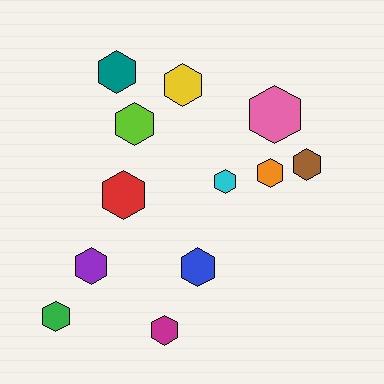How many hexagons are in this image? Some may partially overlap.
There are 12 hexagons.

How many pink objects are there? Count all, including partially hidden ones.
There is 1 pink object.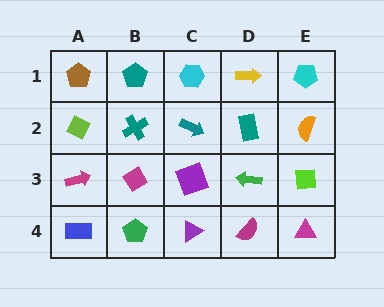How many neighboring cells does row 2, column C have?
4.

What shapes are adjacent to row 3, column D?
A teal rectangle (row 2, column D), a magenta semicircle (row 4, column D), a purple square (row 3, column C), a lime square (row 3, column E).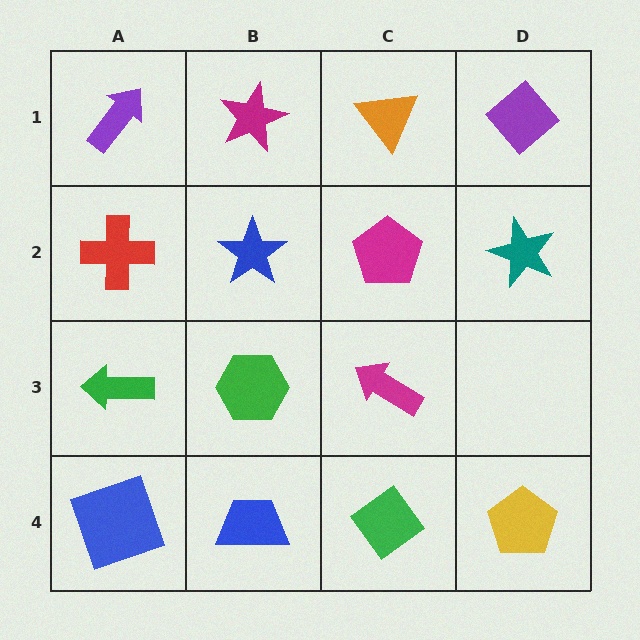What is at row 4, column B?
A blue trapezoid.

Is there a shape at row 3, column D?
No, that cell is empty.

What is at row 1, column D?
A purple diamond.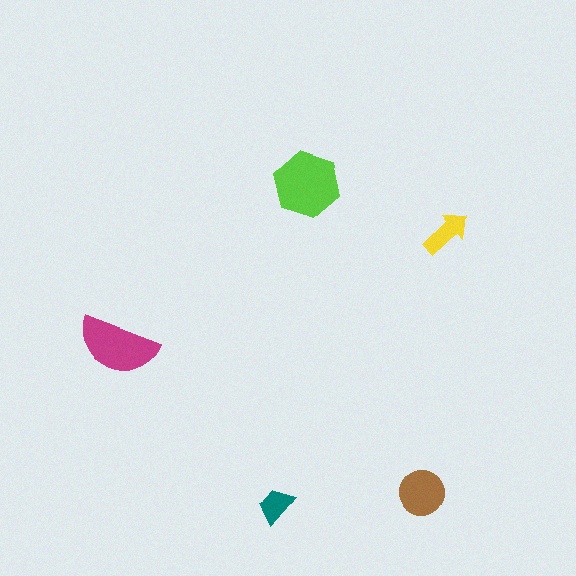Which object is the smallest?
The teal trapezoid.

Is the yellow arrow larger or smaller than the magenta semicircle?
Smaller.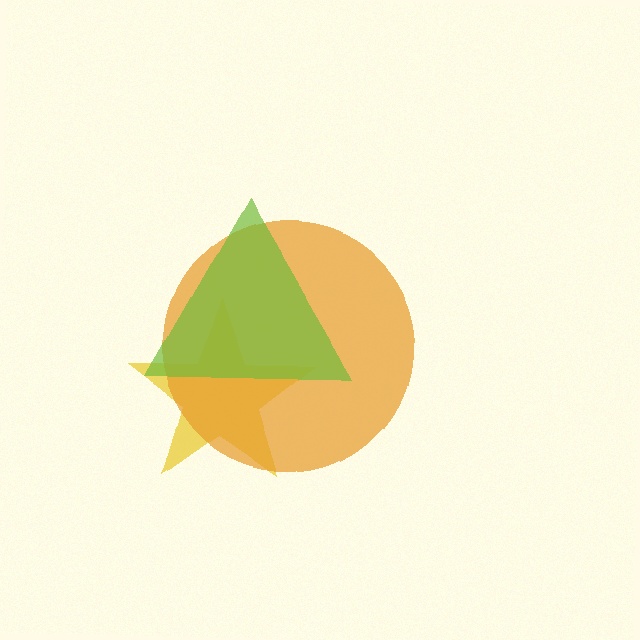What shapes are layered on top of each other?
The layered shapes are: a yellow star, an orange circle, a lime triangle.